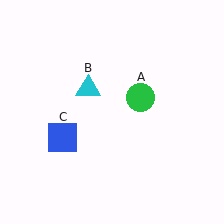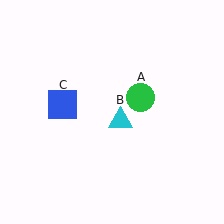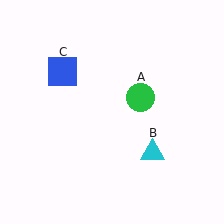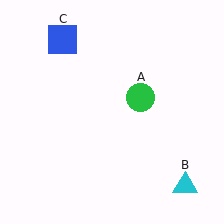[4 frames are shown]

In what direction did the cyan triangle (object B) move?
The cyan triangle (object B) moved down and to the right.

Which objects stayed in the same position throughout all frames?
Green circle (object A) remained stationary.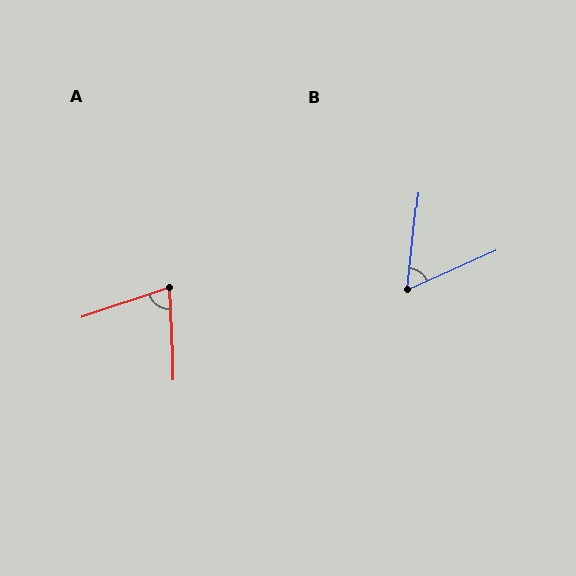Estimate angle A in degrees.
Approximately 74 degrees.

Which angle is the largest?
A, at approximately 74 degrees.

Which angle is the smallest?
B, at approximately 59 degrees.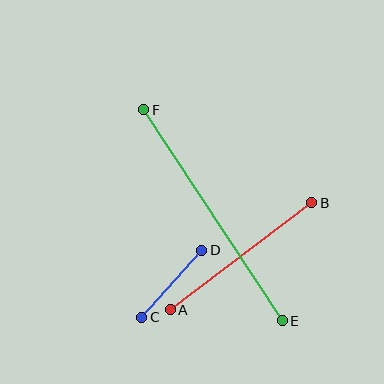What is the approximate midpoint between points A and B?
The midpoint is at approximately (241, 256) pixels.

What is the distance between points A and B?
The distance is approximately 177 pixels.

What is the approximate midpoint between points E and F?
The midpoint is at approximately (213, 215) pixels.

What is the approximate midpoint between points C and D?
The midpoint is at approximately (172, 284) pixels.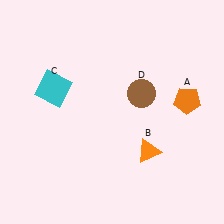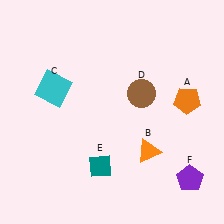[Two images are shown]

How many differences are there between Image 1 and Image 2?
There are 2 differences between the two images.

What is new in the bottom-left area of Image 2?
A teal diamond (E) was added in the bottom-left area of Image 2.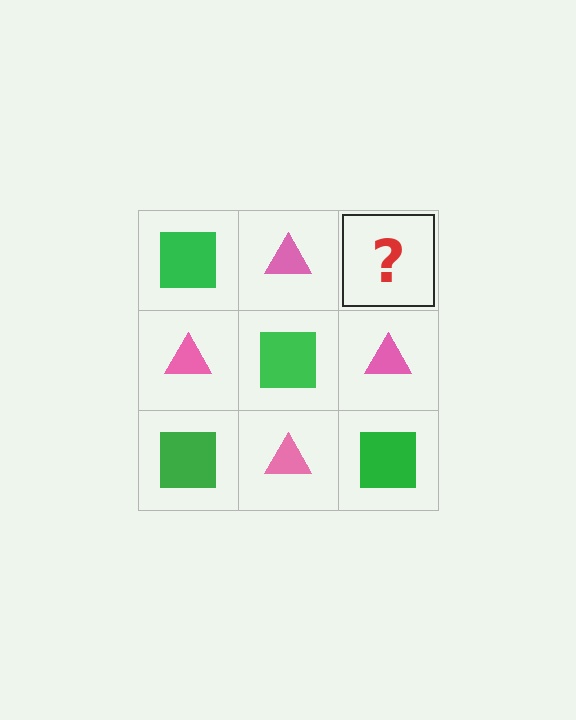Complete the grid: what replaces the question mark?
The question mark should be replaced with a green square.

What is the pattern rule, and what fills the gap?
The rule is that it alternates green square and pink triangle in a checkerboard pattern. The gap should be filled with a green square.